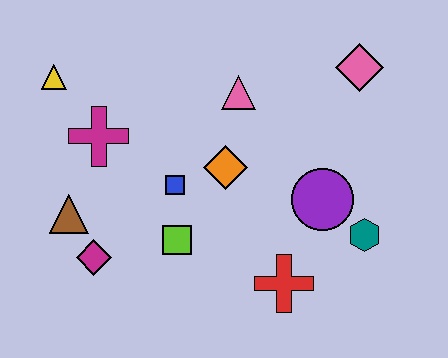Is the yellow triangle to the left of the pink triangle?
Yes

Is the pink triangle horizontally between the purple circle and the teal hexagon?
No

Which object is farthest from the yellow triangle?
The teal hexagon is farthest from the yellow triangle.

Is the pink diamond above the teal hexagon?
Yes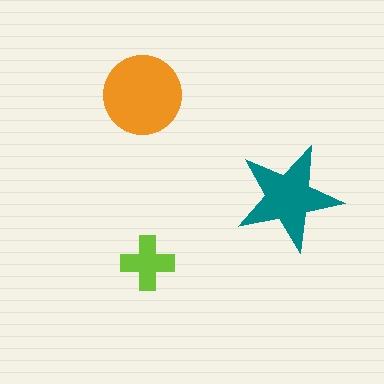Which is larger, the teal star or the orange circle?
The orange circle.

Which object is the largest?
The orange circle.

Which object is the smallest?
The lime cross.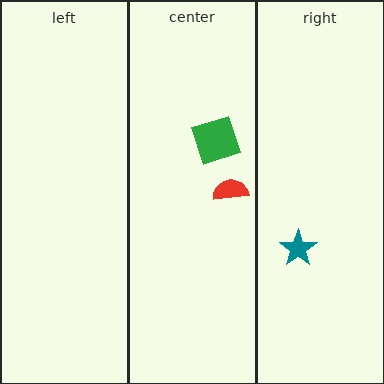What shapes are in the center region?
The red semicircle, the green square.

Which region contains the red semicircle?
The center region.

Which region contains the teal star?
The right region.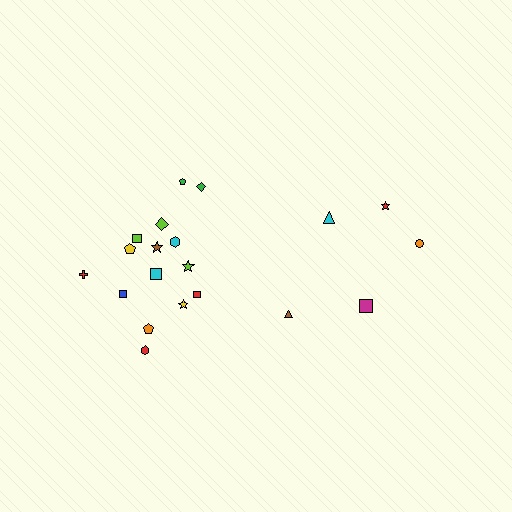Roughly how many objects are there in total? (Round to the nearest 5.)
Roughly 20 objects in total.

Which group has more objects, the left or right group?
The left group.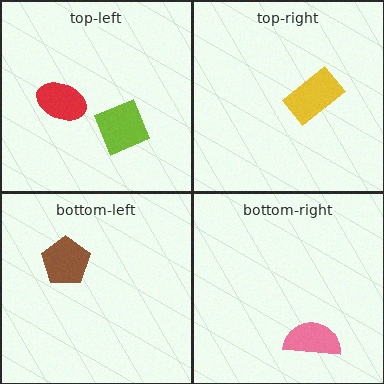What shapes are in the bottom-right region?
The pink semicircle.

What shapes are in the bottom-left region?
The brown pentagon.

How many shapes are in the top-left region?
2.